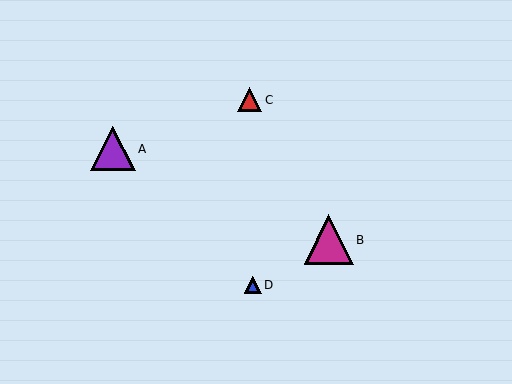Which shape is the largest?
The magenta triangle (labeled B) is the largest.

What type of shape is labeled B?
Shape B is a magenta triangle.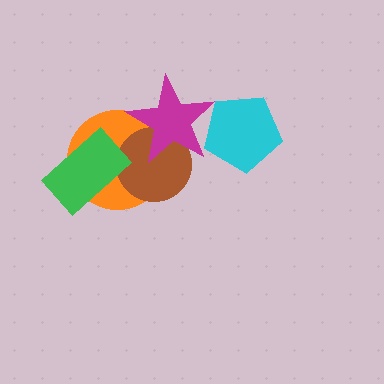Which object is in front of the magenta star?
The cyan pentagon is in front of the magenta star.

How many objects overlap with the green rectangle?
2 objects overlap with the green rectangle.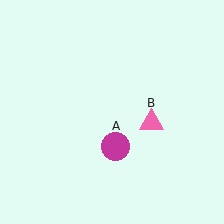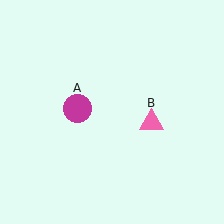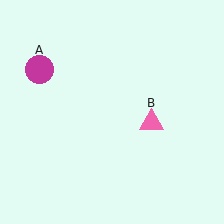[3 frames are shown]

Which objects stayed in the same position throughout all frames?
Pink triangle (object B) remained stationary.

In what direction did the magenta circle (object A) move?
The magenta circle (object A) moved up and to the left.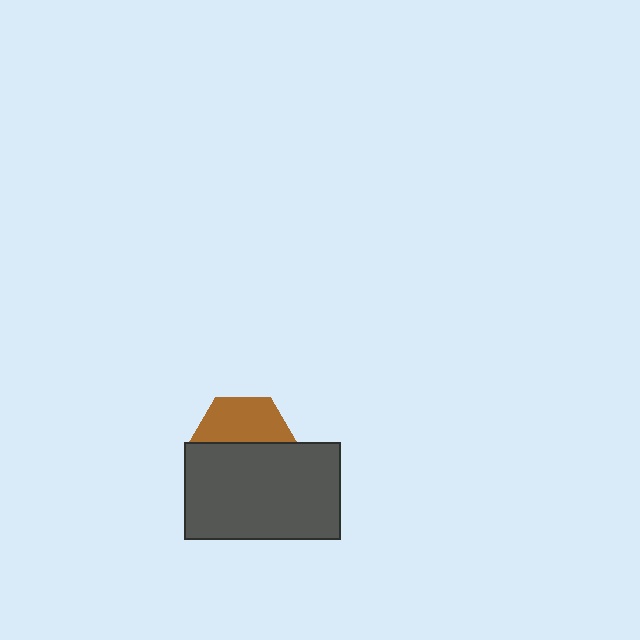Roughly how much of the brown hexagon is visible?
A small part of it is visible (roughly 45%).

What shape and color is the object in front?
The object in front is a dark gray rectangle.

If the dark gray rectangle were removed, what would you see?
You would see the complete brown hexagon.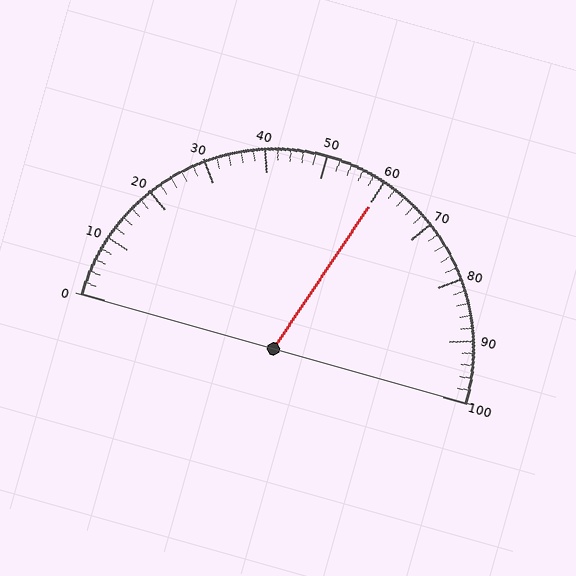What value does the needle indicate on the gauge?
The needle indicates approximately 60.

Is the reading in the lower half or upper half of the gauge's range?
The reading is in the upper half of the range (0 to 100).